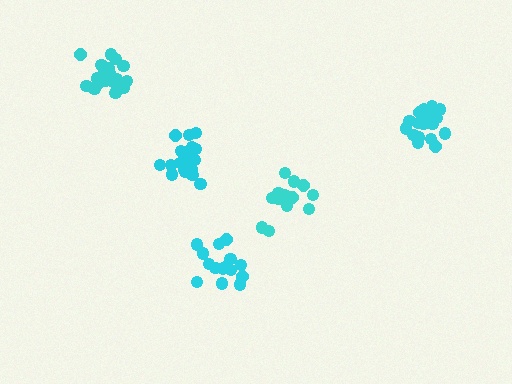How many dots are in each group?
Group 1: 16 dots, Group 2: 20 dots, Group 3: 16 dots, Group 4: 19 dots, Group 5: 20 dots (91 total).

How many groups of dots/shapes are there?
There are 5 groups.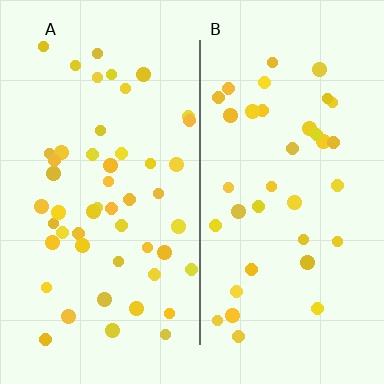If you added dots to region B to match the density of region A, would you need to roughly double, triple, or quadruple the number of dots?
Approximately double.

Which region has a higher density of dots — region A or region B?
A (the left).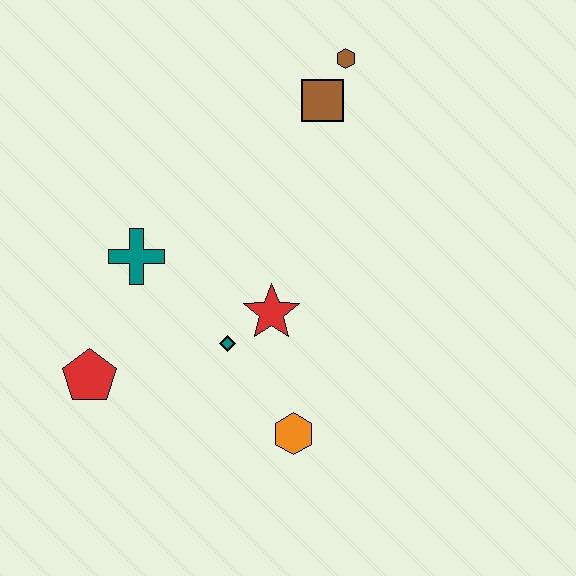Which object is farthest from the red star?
The brown hexagon is farthest from the red star.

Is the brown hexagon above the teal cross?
Yes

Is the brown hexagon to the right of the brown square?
Yes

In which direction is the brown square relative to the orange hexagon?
The brown square is above the orange hexagon.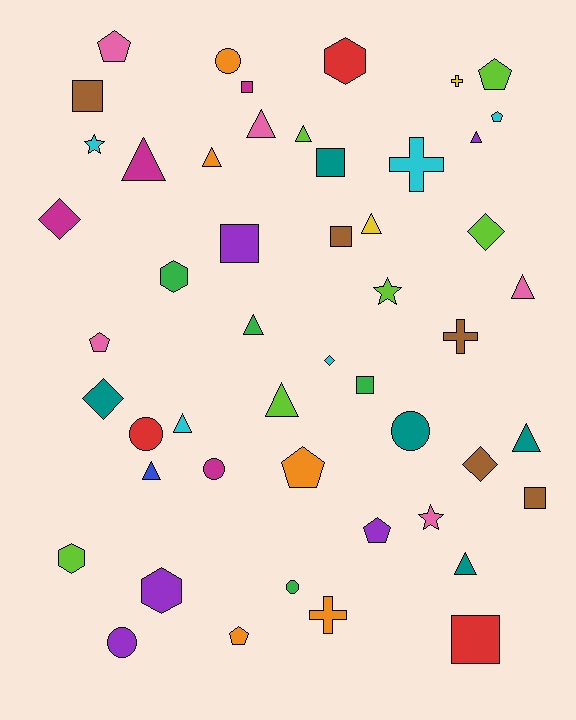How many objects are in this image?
There are 50 objects.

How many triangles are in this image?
There are 13 triangles.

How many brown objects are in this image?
There are 5 brown objects.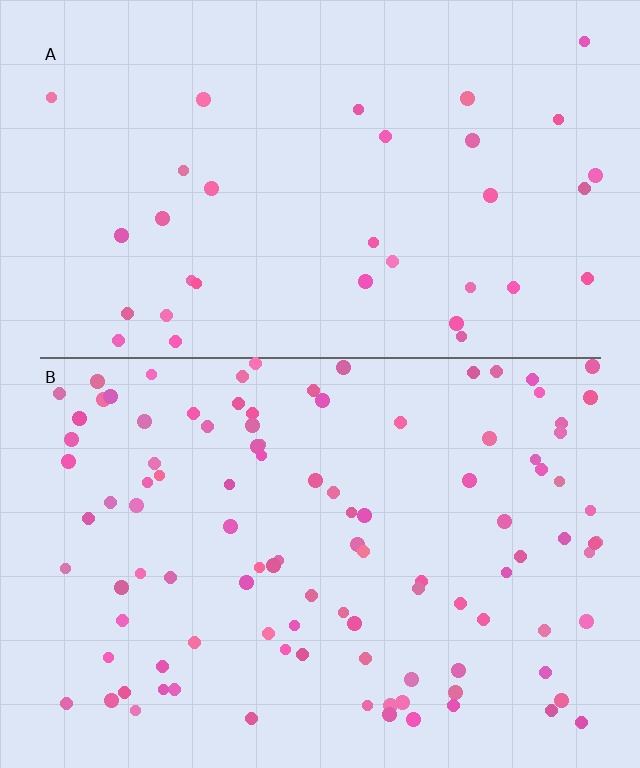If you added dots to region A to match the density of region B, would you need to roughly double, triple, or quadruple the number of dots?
Approximately triple.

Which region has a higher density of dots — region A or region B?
B (the bottom).